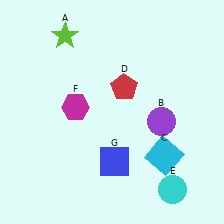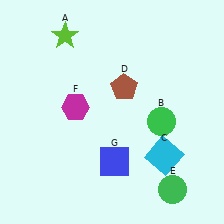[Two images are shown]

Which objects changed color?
B changed from purple to green. D changed from red to brown. E changed from cyan to green.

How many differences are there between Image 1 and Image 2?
There are 3 differences between the two images.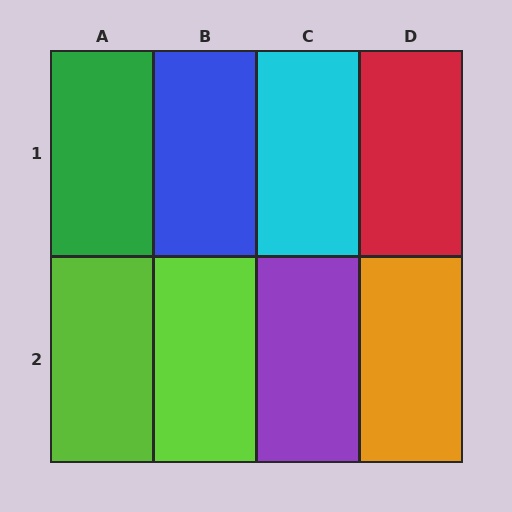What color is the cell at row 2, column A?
Lime.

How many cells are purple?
1 cell is purple.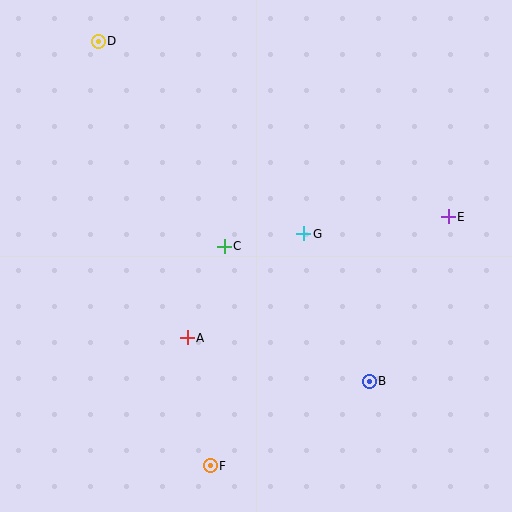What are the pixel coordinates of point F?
Point F is at (210, 466).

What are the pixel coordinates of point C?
Point C is at (224, 246).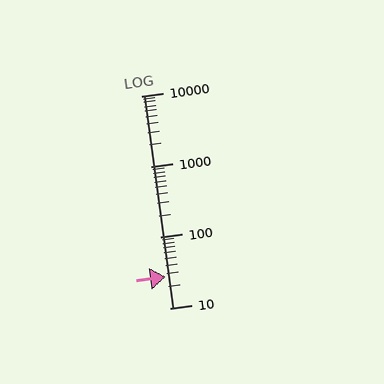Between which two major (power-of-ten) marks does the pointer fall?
The pointer is between 10 and 100.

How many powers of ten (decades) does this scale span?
The scale spans 3 decades, from 10 to 10000.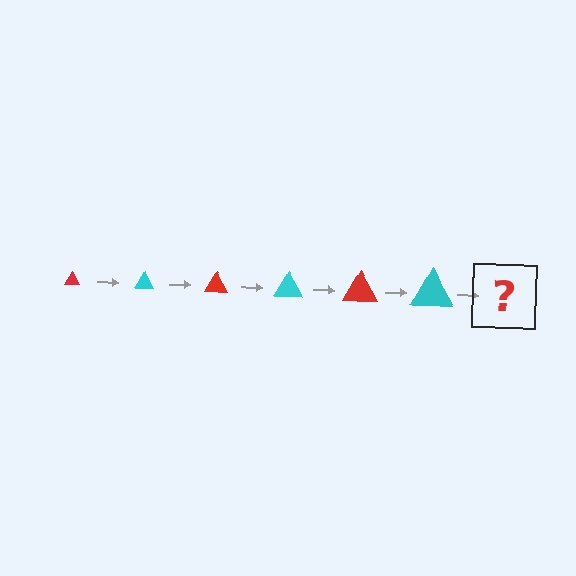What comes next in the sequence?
The next element should be a red triangle, larger than the previous one.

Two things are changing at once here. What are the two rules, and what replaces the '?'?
The two rules are that the triangle grows larger each step and the color cycles through red and cyan. The '?' should be a red triangle, larger than the previous one.